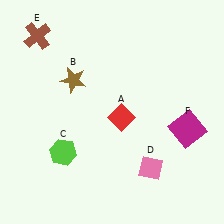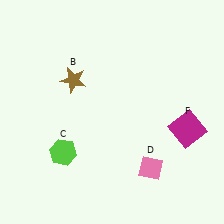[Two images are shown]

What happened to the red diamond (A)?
The red diamond (A) was removed in Image 2. It was in the bottom-right area of Image 1.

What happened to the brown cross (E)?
The brown cross (E) was removed in Image 2. It was in the top-left area of Image 1.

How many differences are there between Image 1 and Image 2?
There are 2 differences between the two images.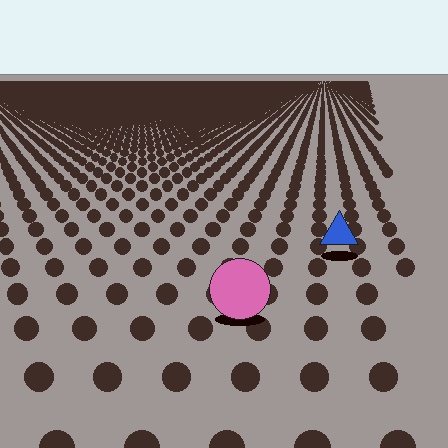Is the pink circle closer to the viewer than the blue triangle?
Yes. The pink circle is closer — you can tell from the texture gradient: the ground texture is coarser near it.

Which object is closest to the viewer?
The pink circle is closest. The texture marks near it are larger and more spread out.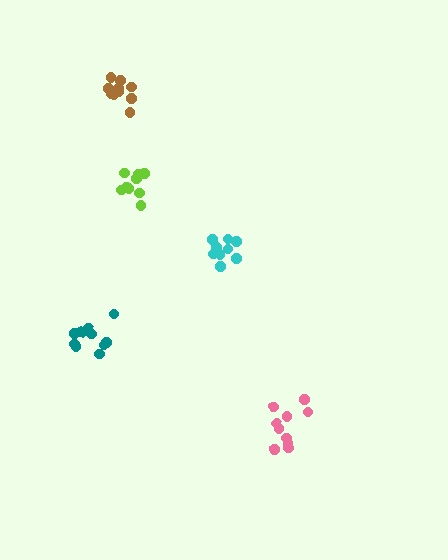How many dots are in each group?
Group 1: 9 dots, Group 2: 10 dots, Group 3: 10 dots, Group 4: 10 dots, Group 5: 9 dots (48 total).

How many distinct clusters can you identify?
There are 5 distinct clusters.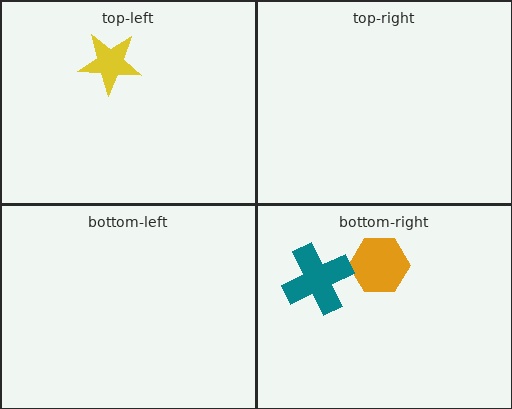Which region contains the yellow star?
The top-left region.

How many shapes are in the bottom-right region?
2.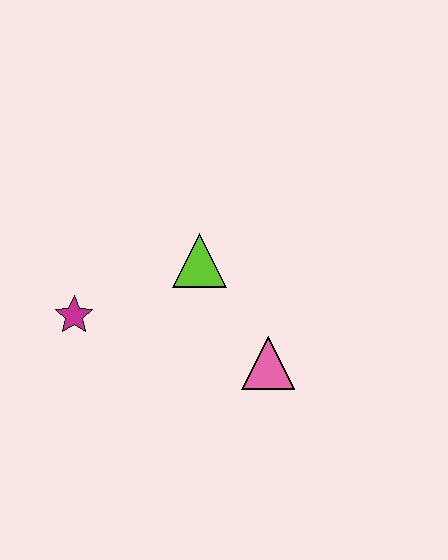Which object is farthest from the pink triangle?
The magenta star is farthest from the pink triangle.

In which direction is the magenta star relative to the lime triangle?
The magenta star is to the left of the lime triangle.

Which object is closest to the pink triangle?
The lime triangle is closest to the pink triangle.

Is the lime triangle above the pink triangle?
Yes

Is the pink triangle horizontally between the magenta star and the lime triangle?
No